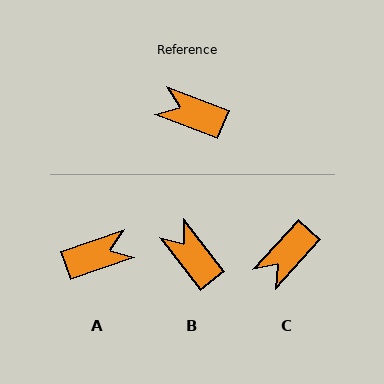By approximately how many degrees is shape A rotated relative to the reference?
Approximately 140 degrees clockwise.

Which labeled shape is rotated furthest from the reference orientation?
A, about 140 degrees away.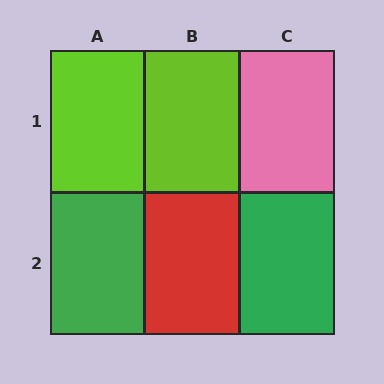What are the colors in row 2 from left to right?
Green, red, green.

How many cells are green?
2 cells are green.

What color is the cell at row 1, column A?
Lime.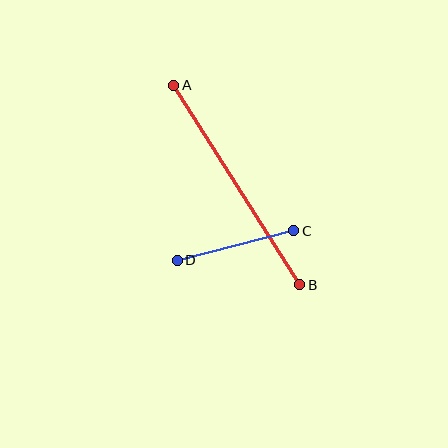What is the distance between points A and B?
The distance is approximately 236 pixels.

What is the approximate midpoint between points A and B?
The midpoint is at approximately (237, 185) pixels.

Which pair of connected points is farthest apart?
Points A and B are farthest apart.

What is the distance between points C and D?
The distance is approximately 120 pixels.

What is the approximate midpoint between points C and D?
The midpoint is at approximately (236, 246) pixels.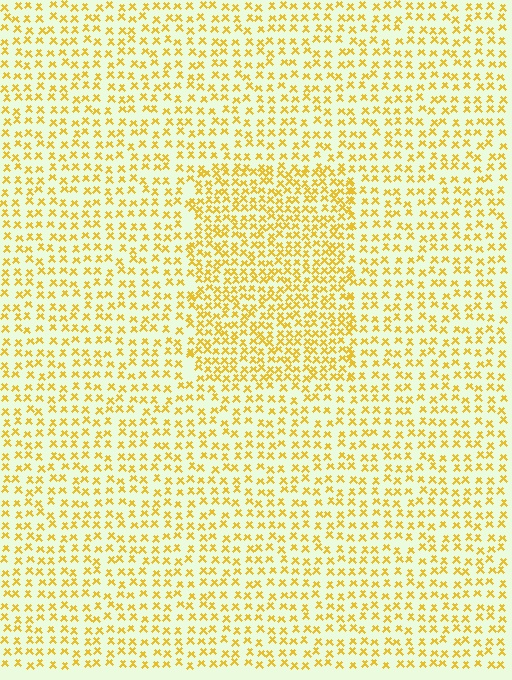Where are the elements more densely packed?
The elements are more densely packed inside the rectangle boundary.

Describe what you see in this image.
The image contains small yellow elements arranged at two different densities. A rectangle-shaped region is visible where the elements are more densely packed than the surrounding area.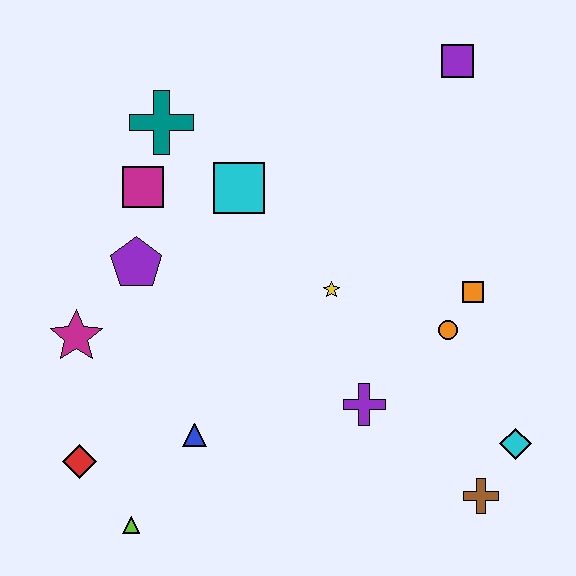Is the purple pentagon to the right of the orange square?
No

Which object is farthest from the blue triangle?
The purple square is farthest from the blue triangle.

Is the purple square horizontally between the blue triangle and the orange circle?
No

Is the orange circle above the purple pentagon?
No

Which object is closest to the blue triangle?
The lime triangle is closest to the blue triangle.